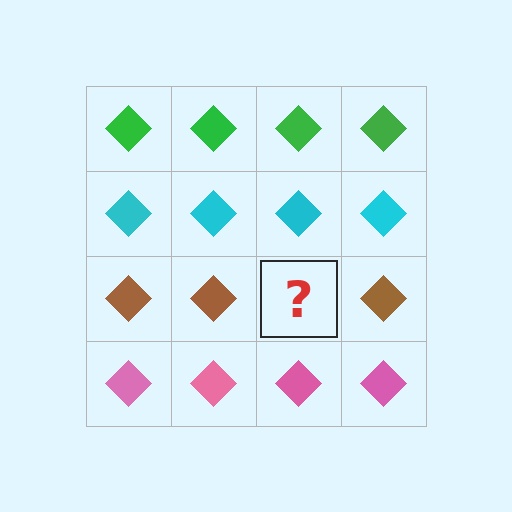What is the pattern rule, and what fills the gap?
The rule is that each row has a consistent color. The gap should be filled with a brown diamond.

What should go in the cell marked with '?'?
The missing cell should contain a brown diamond.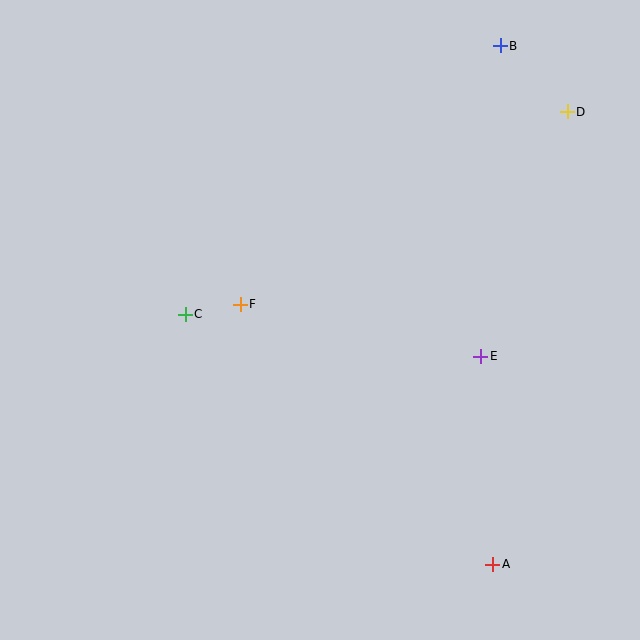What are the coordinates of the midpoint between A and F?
The midpoint between A and F is at (366, 434).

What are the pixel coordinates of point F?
Point F is at (240, 304).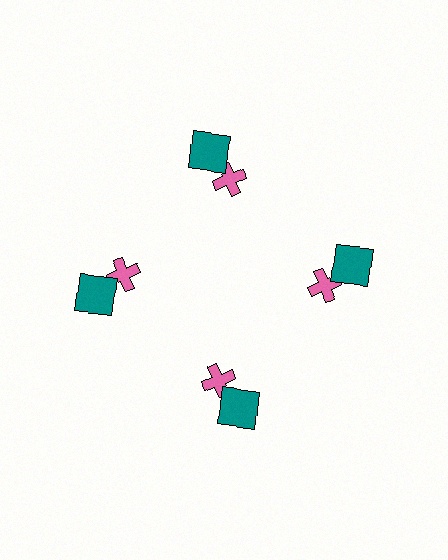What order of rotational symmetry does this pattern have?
This pattern has 4-fold rotational symmetry.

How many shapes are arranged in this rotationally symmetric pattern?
There are 8 shapes, arranged in 4 groups of 2.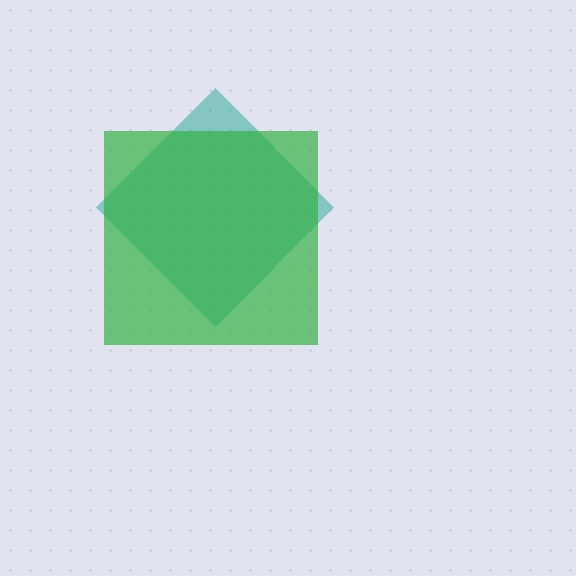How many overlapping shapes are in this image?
There are 2 overlapping shapes in the image.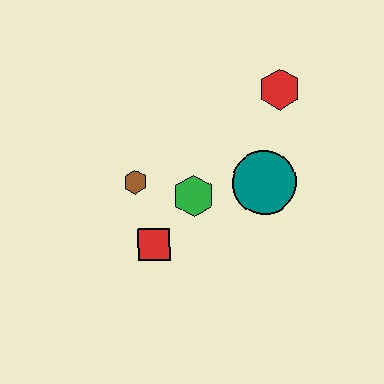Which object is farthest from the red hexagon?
The red square is farthest from the red hexagon.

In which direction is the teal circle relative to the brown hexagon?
The teal circle is to the right of the brown hexagon.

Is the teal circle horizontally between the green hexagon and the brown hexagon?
No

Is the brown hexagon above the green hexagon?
Yes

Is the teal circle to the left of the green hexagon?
No